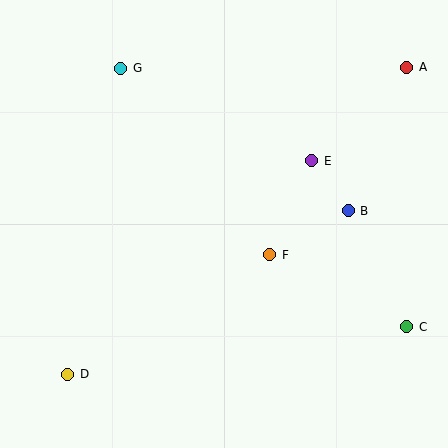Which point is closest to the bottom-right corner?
Point C is closest to the bottom-right corner.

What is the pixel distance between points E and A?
The distance between E and A is 133 pixels.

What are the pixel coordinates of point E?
Point E is at (312, 161).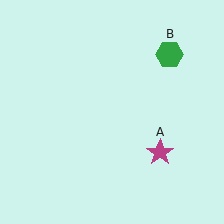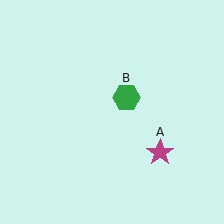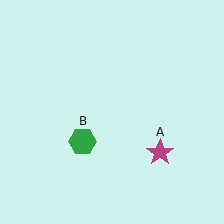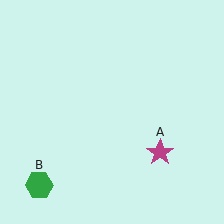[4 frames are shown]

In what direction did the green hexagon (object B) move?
The green hexagon (object B) moved down and to the left.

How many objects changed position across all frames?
1 object changed position: green hexagon (object B).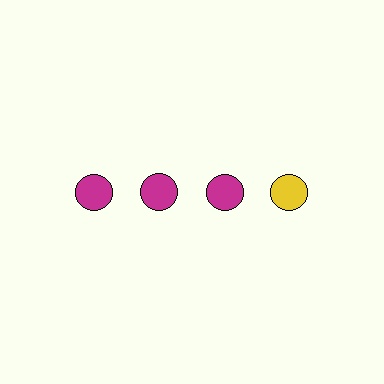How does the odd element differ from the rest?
It has a different color: yellow instead of magenta.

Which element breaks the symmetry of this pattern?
The yellow circle in the top row, second from right column breaks the symmetry. All other shapes are magenta circles.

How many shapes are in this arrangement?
There are 4 shapes arranged in a grid pattern.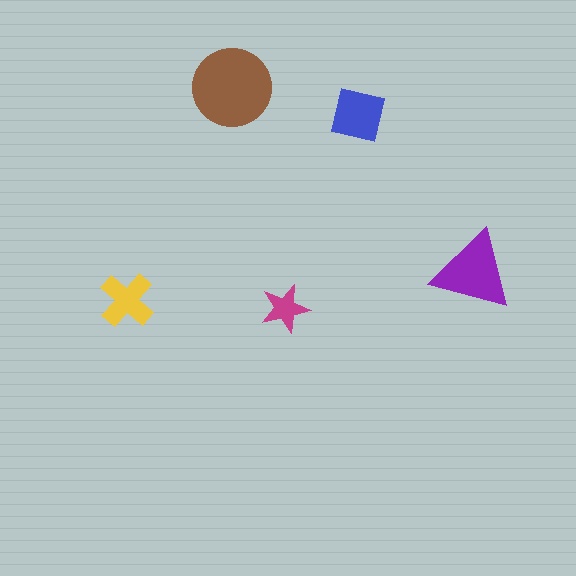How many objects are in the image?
There are 5 objects in the image.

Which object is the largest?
The brown circle.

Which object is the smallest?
The magenta star.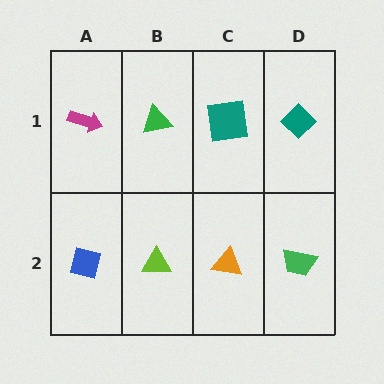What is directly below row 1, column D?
A green trapezoid.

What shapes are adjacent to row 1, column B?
A lime triangle (row 2, column B), a magenta arrow (row 1, column A), a teal square (row 1, column C).